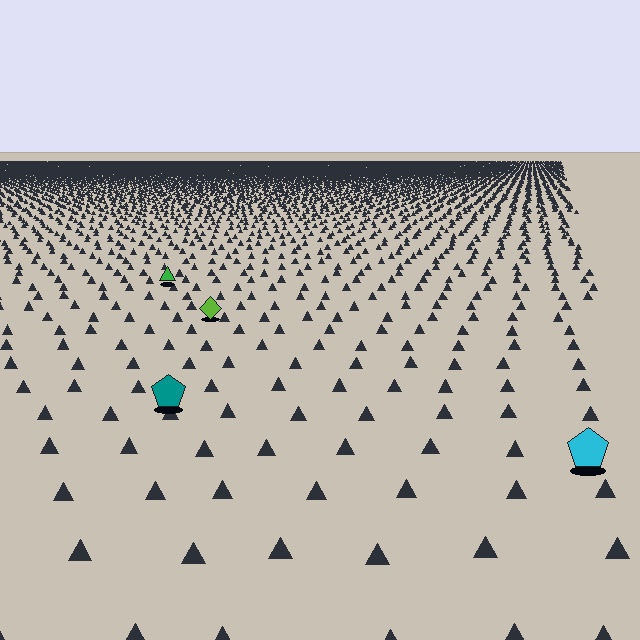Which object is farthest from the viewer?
The green triangle is farthest from the viewer. It appears smaller and the ground texture around it is denser.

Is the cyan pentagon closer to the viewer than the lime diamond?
Yes. The cyan pentagon is closer — you can tell from the texture gradient: the ground texture is coarser near it.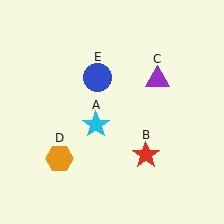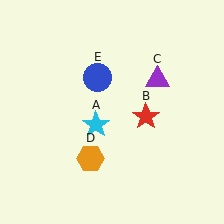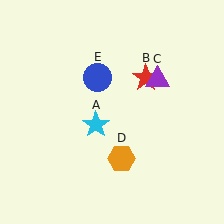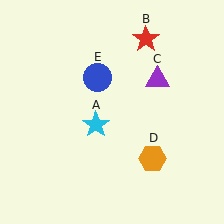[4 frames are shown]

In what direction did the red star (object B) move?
The red star (object B) moved up.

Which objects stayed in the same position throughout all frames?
Cyan star (object A) and purple triangle (object C) and blue circle (object E) remained stationary.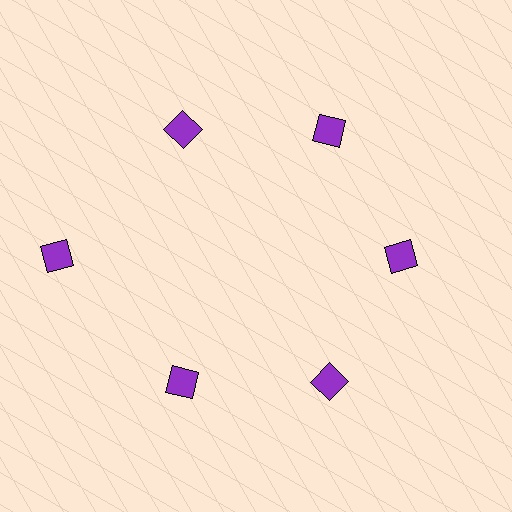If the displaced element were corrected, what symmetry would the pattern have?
It would have 6-fold rotational symmetry — the pattern would map onto itself every 60 degrees.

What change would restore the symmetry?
The symmetry would be restored by moving it inward, back onto the ring so that all 6 diamonds sit at equal angles and equal distance from the center.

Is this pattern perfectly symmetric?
No. The 6 purple diamonds are arranged in a ring, but one element near the 9 o'clock position is pushed outward from the center, breaking the 6-fold rotational symmetry.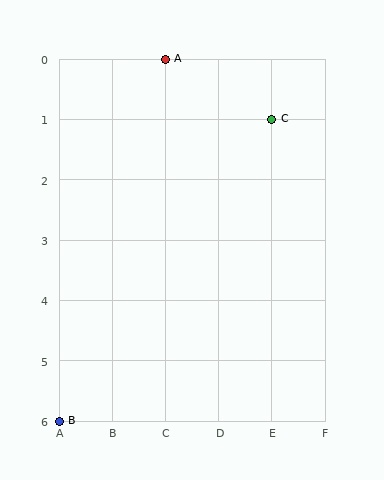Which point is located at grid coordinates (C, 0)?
Point A is at (C, 0).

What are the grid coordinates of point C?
Point C is at grid coordinates (E, 1).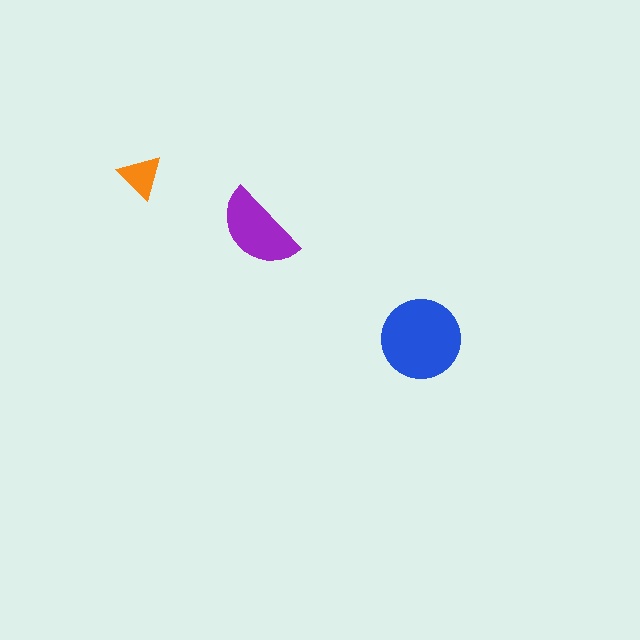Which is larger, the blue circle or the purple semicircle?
The blue circle.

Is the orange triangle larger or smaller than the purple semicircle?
Smaller.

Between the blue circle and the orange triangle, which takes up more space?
The blue circle.